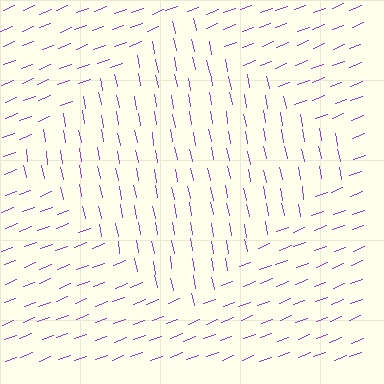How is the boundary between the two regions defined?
The boundary is defined purely by a change in line orientation (approximately 80 degrees difference). All lines are the same color and thickness.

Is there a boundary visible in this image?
Yes, there is a texture boundary formed by a change in line orientation.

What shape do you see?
I see a diamond.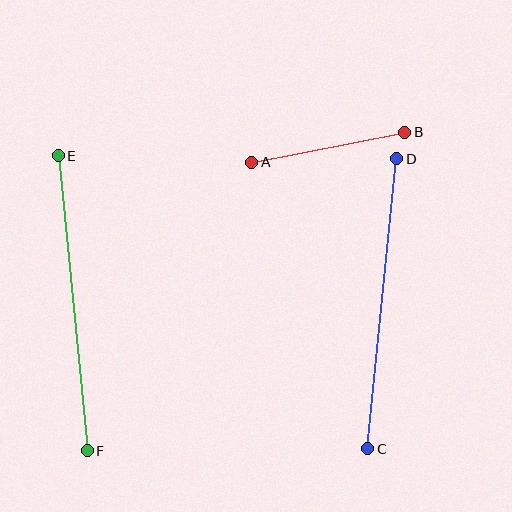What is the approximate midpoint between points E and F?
The midpoint is at approximately (73, 303) pixels.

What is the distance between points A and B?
The distance is approximately 156 pixels.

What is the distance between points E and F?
The distance is approximately 296 pixels.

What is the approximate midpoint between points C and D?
The midpoint is at approximately (382, 304) pixels.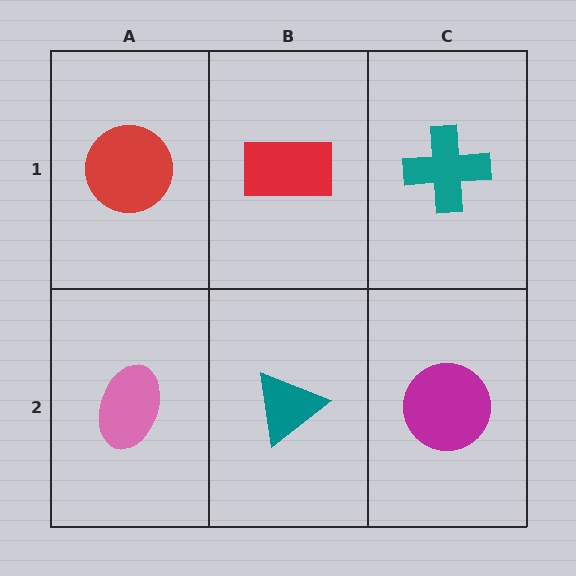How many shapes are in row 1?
3 shapes.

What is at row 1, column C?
A teal cross.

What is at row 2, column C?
A magenta circle.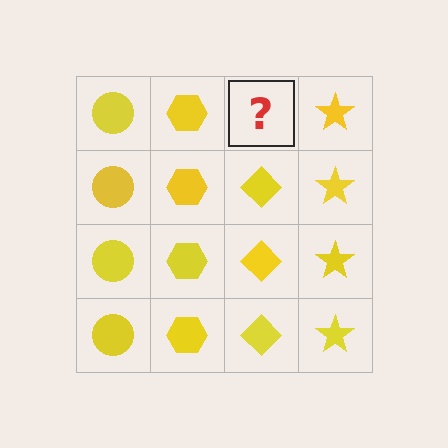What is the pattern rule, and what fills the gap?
The rule is that each column has a consistent shape. The gap should be filled with a yellow diamond.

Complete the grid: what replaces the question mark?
The question mark should be replaced with a yellow diamond.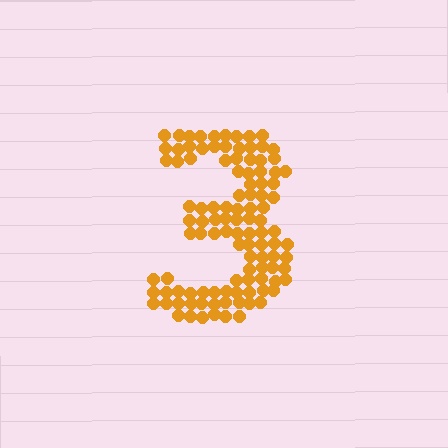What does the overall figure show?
The overall figure shows the digit 3.